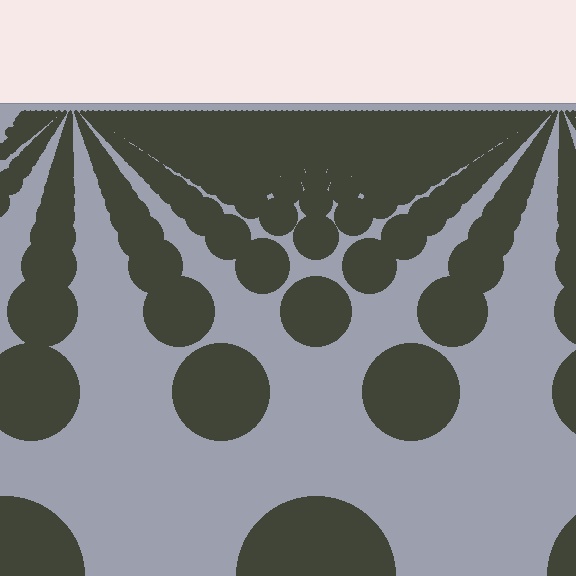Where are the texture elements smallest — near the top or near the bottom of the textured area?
Near the top.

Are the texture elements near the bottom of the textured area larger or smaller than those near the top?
Larger. Near the bottom, elements are closer to the viewer and appear at a bigger on-screen size.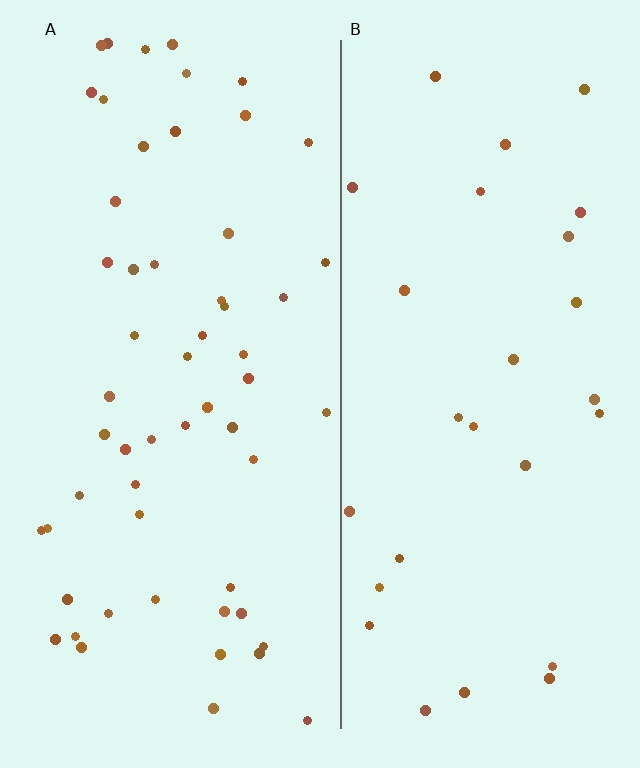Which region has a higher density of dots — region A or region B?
A (the left).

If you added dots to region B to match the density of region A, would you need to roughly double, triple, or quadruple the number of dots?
Approximately double.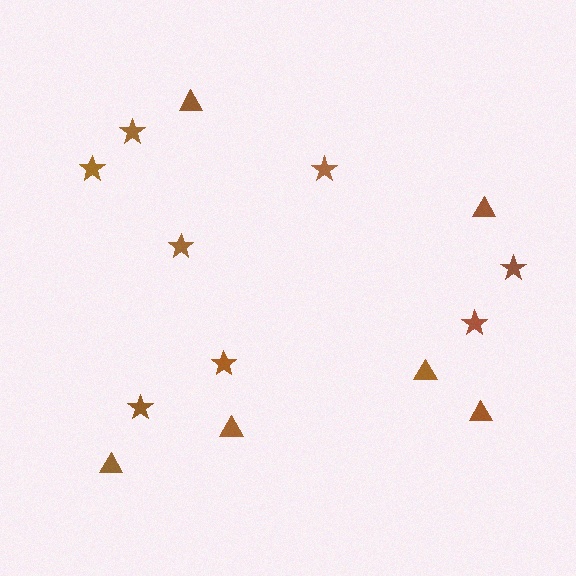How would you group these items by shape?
There are 2 groups: one group of stars (8) and one group of triangles (6).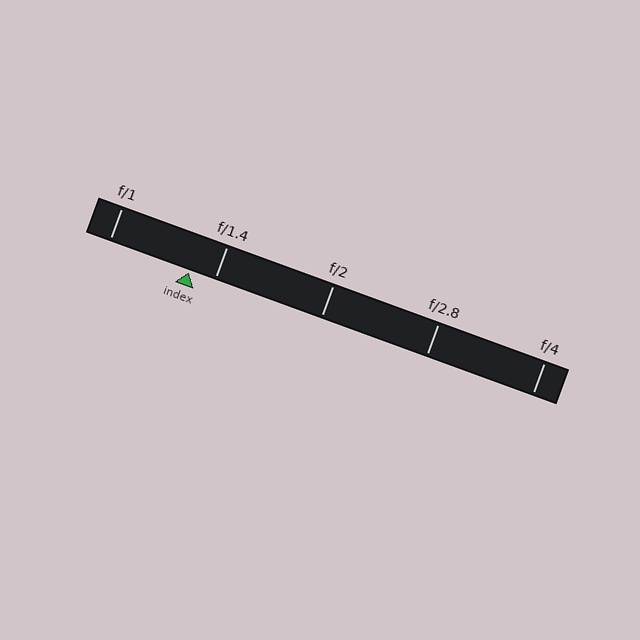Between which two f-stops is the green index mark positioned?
The index mark is between f/1 and f/1.4.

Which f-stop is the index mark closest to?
The index mark is closest to f/1.4.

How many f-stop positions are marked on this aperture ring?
There are 5 f-stop positions marked.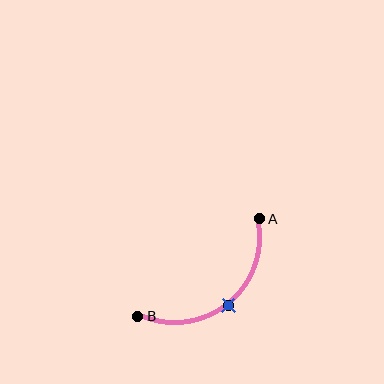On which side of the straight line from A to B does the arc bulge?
The arc bulges below and to the right of the straight line connecting A and B.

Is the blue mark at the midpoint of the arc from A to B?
Yes. The blue mark lies on the arc at equal arc-length from both A and B — it is the arc midpoint.